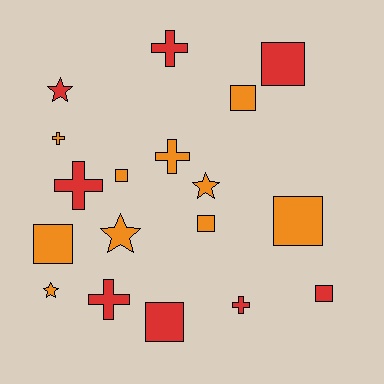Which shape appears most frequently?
Square, with 8 objects.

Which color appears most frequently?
Orange, with 10 objects.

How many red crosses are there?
There are 4 red crosses.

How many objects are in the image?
There are 18 objects.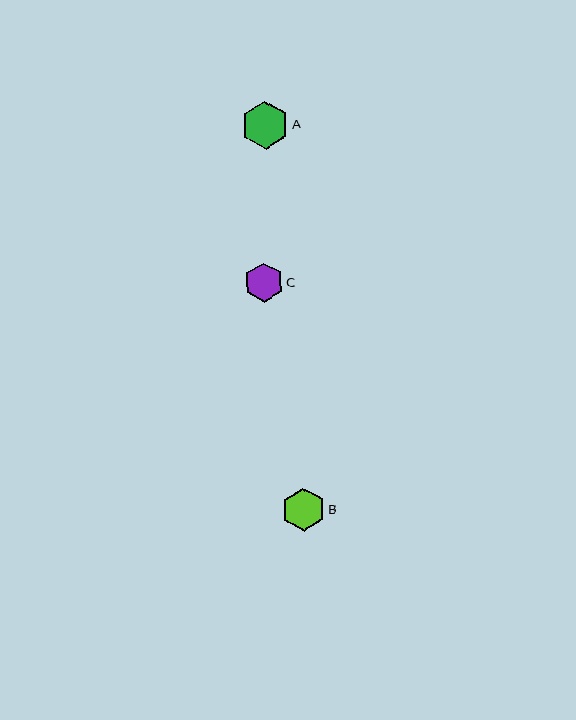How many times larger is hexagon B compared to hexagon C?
Hexagon B is approximately 1.1 times the size of hexagon C.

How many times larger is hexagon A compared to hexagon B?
Hexagon A is approximately 1.1 times the size of hexagon B.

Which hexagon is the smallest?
Hexagon C is the smallest with a size of approximately 39 pixels.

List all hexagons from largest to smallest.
From largest to smallest: A, B, C.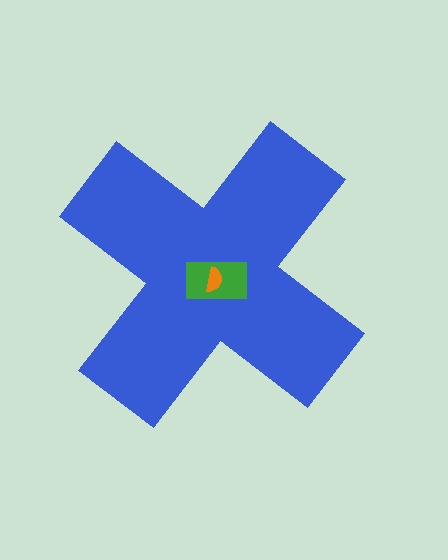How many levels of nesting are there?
3.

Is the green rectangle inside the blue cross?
Yes.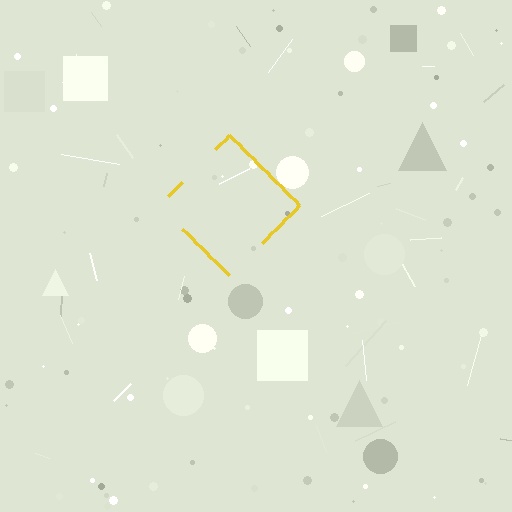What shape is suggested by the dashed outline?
The dashed outline suggests a diamond.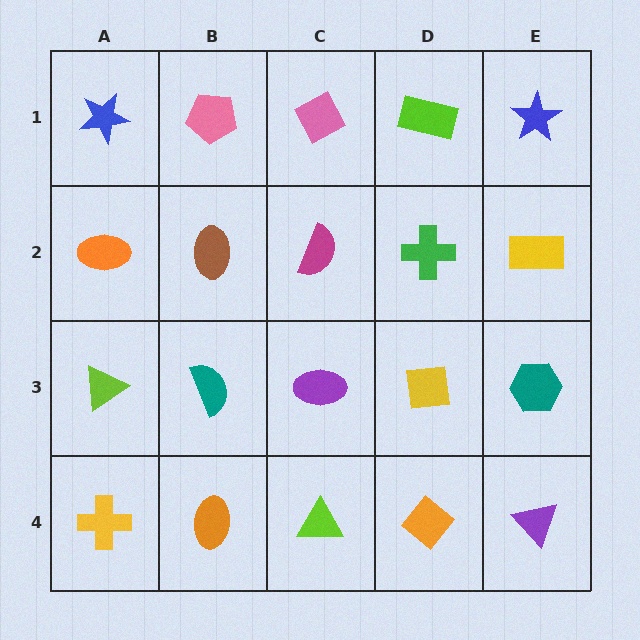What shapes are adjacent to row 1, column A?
An orange ellipse (row 2, column A), a pink pentagon (row 1, column B).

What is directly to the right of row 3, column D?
A teal hexagon.